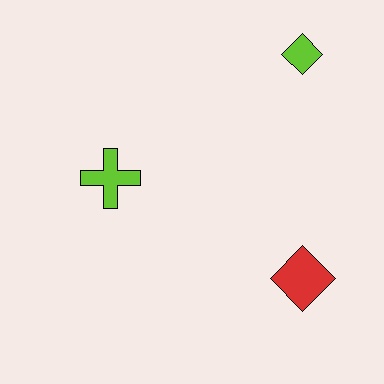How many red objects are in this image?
There is 1 red object.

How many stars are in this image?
There are no stars.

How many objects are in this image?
There are 3 objects.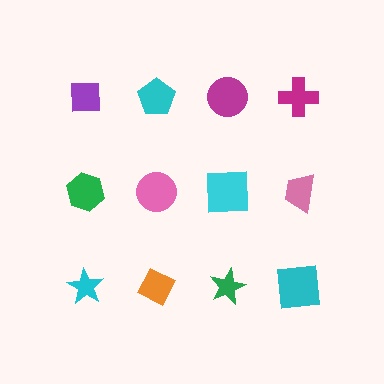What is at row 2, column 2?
A pink circle.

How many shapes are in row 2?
4 shapes.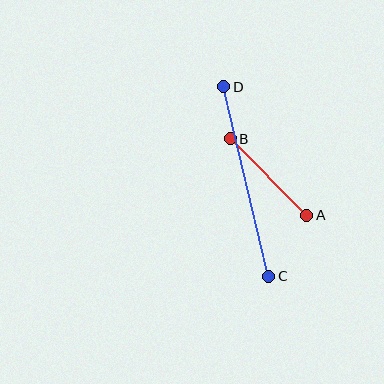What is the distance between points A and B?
The distance is approximately 108 pixels.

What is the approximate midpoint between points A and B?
The midpoint is at approximately (268, 177) pixels.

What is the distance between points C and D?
The distance is approximately 195 pixels.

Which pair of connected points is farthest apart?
Points C and D are farthest apart.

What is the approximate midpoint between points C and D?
The midpoint is at approximately (246, 182) pixels.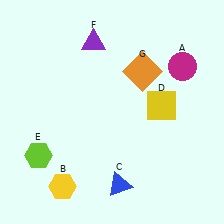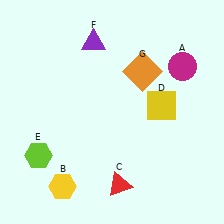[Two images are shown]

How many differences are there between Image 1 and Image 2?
There is 1 difference between the two images.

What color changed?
The triangle (C) changed from blue in Image 1 to red in Image 2.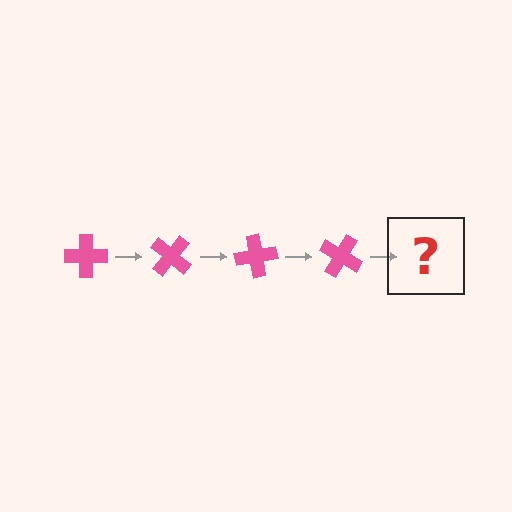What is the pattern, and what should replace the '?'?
The pattern is that the cross rotates 40 degrees each step. The '?' should be a pink cross rotated 160 degrees.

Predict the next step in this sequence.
The next step is a pink cross rotated 160 degrees.